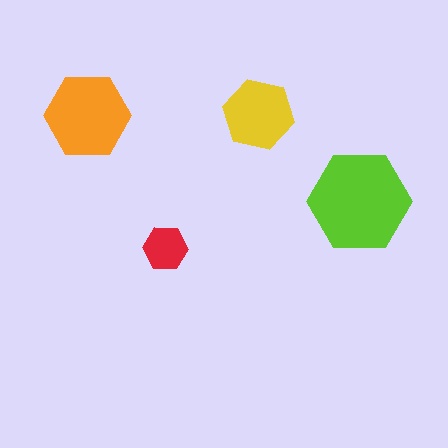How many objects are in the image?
There are 4 objects in the image.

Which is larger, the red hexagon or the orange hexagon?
The orange one.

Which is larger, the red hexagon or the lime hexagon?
The lime one.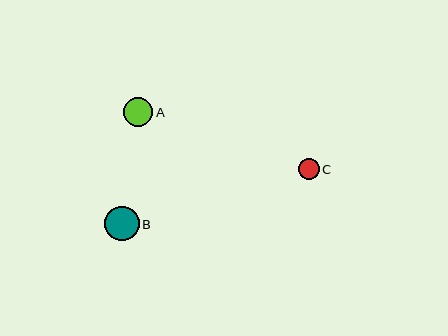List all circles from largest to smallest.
From largest to smallest: B, A, C.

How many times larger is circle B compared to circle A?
Circle B is approximately 1.2 times the size of circle A.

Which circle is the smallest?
Circle C is the smallest with a size of approximately 21 pixels.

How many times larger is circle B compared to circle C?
Circle B is approximately 1.7 times the size of circle C.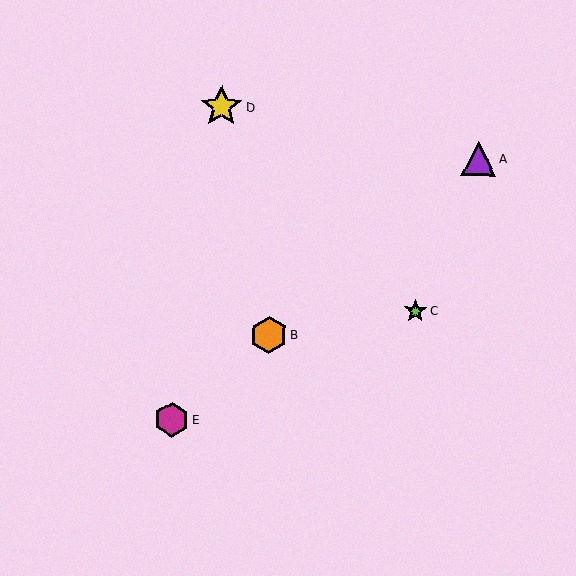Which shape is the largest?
The yellow star (labeled D) is the largest.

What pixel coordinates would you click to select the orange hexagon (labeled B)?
Click at (269, 335) to select the orange hexagon B.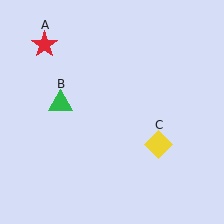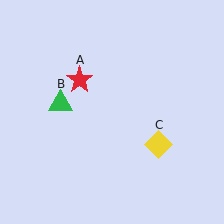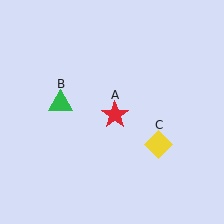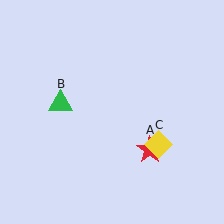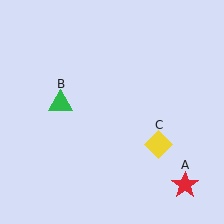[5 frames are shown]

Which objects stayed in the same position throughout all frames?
Green triangle (object B) and yellow diamond (object C) remained stationary.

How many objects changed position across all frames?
1 object changed position: red star (object A).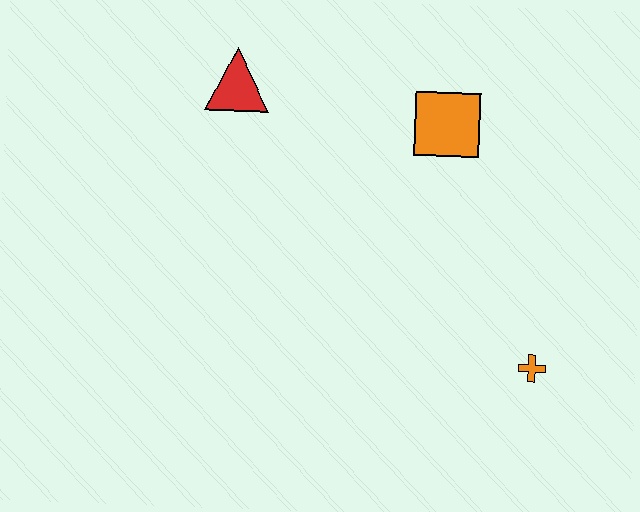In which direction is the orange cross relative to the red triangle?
The orange cross is to the right of the red triangle.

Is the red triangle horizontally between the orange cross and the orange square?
No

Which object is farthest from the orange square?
The orange cross is farthest from the orange square.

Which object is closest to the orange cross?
The orange square is closest to the orange cross.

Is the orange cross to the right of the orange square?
Yes